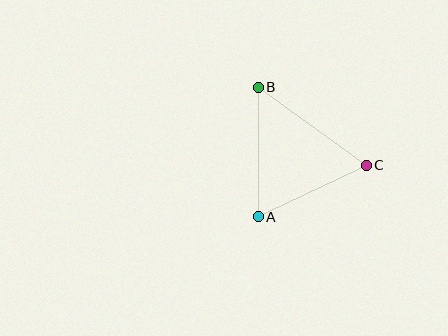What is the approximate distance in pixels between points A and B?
The distance between A and B is approximately 129 pixels.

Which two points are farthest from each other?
Points B and C are farthest from each other.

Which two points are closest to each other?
Points A and C are closest to each other.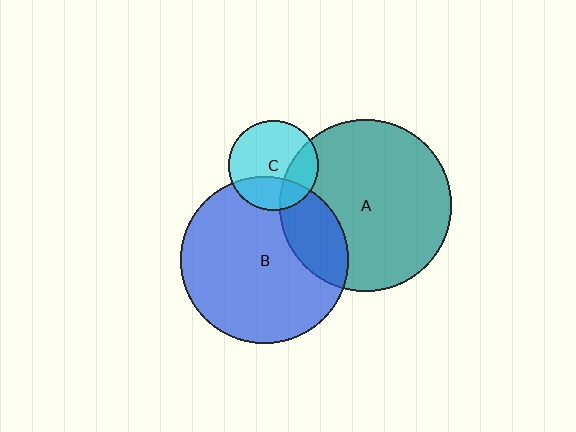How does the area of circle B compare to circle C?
Approximately 3.5 times.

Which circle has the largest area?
Circle A (teal).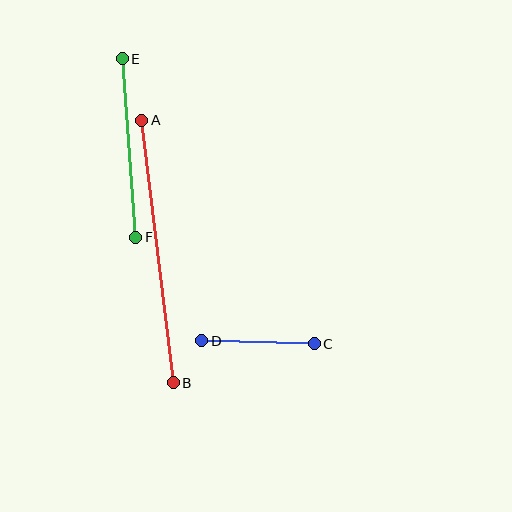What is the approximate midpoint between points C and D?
The midpoint is at approximately (258, 342) pixels.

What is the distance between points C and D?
The distance is approximately 113 pixels.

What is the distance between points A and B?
The distance is approximately 264 pixels.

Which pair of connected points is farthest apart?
Points A and B are farthest apart.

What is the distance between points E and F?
The distance is approximately 179 pixels.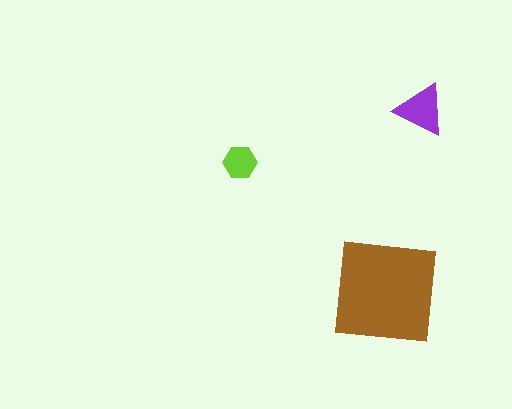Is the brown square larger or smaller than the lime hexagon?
Larger.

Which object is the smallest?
The lime hexagon.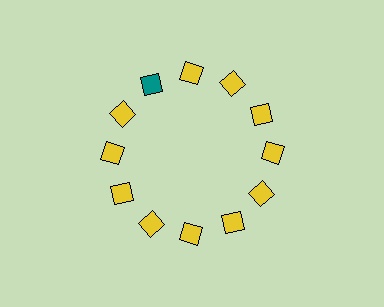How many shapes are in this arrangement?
There are 12 shapes arranged in a ring pattern.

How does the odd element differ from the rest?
It has a different color: teal instead of yellow.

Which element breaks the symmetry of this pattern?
The teal diamond at roughly the 11 o'clock position breaks the symmetry. All other shapes are yellow diamonds.